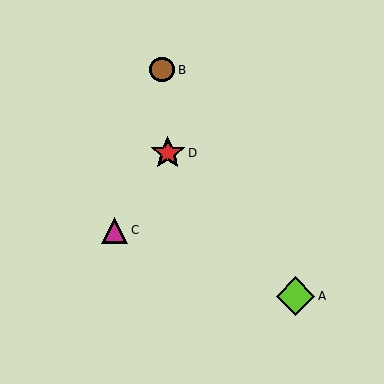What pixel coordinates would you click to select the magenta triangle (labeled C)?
Click at (115, 230) to select the magenta triangle C.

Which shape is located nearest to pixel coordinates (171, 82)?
The brown circle (labeled B) at (162, 70) is nearest to that location.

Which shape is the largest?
The lime diamond (labeled A) is the largest.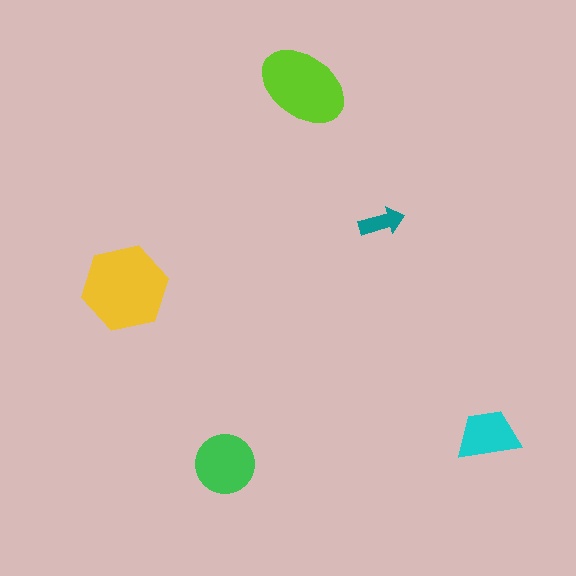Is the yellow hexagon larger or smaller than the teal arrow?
Larger.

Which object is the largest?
The yellow hexagon.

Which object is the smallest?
The teal arrow.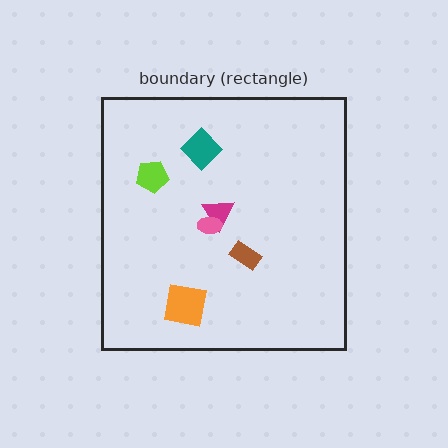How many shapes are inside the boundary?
6 inside, 0 outside.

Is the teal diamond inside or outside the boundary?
Inside.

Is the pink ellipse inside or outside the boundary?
Inside.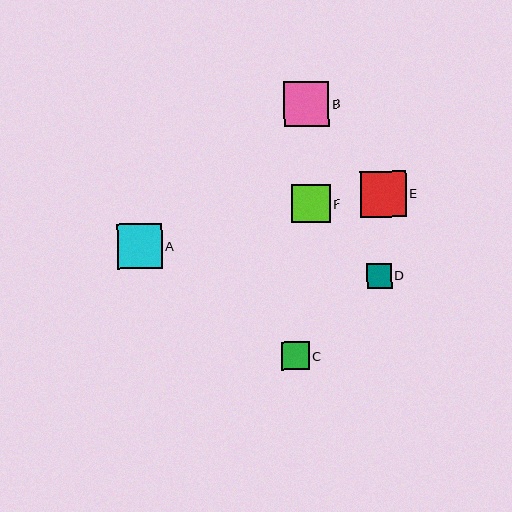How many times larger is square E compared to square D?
Square E is approximately 1.9 times the size of square D.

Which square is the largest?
Square E is the largest with a size of approximately 46 pixels.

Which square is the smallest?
Square D is the smallest with a size of approximately 24 pixels.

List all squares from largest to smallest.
From largest to smallest: E, B, A, F, C, D.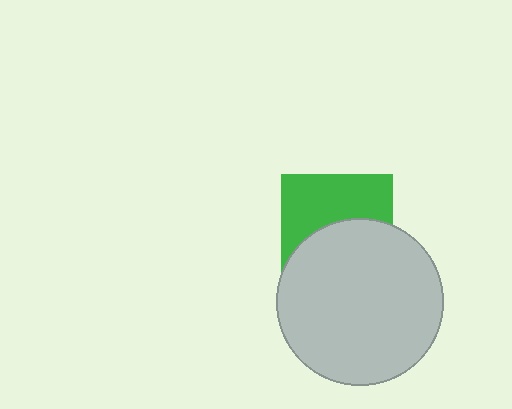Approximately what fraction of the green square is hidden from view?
Roughly 50% of the green square is hidden behind the light gray circle.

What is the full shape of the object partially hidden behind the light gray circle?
The partially hidden object is a green square.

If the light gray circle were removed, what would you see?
You would see the complete green square.